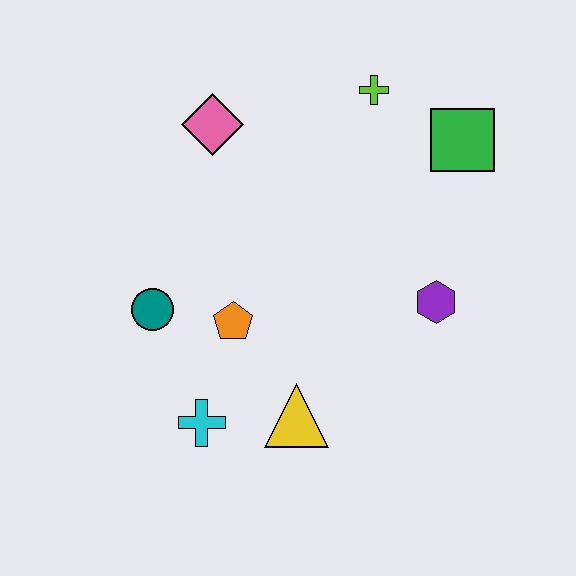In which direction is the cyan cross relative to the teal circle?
The cyan cross is below the teal circle.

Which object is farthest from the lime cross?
The cyan cross is farthest from the lime cross.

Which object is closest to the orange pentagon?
The teal circle is closest to the orange pentagon.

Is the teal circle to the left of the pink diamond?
Yes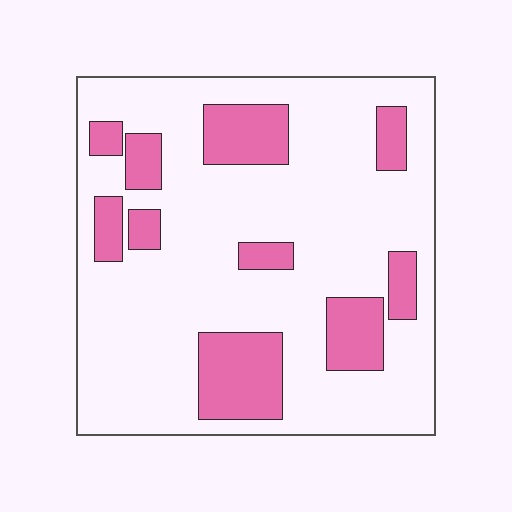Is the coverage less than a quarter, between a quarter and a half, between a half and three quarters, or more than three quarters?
Less than a quarter.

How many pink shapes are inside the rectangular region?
10.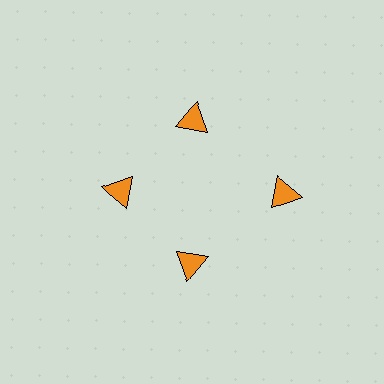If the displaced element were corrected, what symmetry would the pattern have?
It would have 4-fold rotational symmetry — the pattern would map onto itself every 90 degrees.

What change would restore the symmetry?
The symmetry would be restored by moving it inward, back onto the ring so that all 4 triangles sit at equal angles and equal distance from the center.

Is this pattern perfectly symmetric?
No. The 4 orange triangles are arranged in a ring, but one element near the 3 o'clock position is pushed outward from the center, breaking the 4-fold rotational symmetry.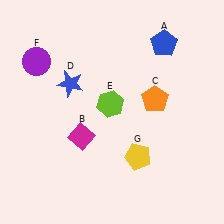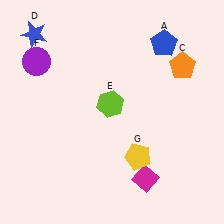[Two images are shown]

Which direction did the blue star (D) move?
The blue star (D) moved up.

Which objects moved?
The objects that moved are: the magenta diamond (B), the orange pentagon (C), the blue star (D).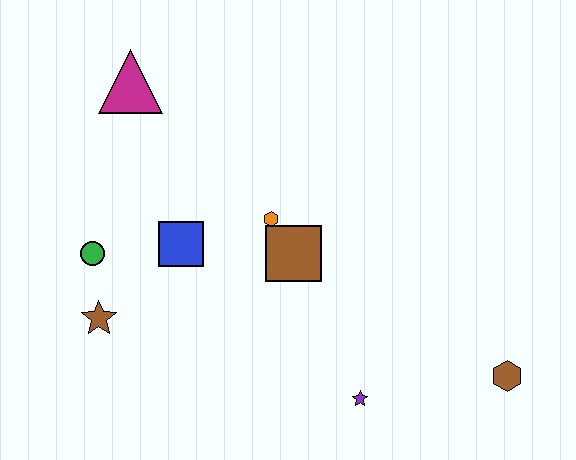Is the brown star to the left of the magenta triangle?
Yes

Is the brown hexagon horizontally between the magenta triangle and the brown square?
No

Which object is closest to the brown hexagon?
The purple star is closest to the brown hexagon.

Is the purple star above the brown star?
No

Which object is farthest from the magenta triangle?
The brown hexagon is farthest from the magenta triangle.